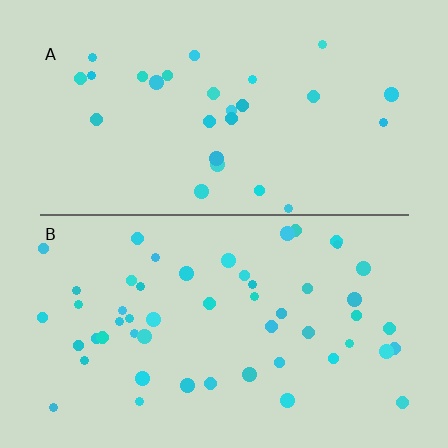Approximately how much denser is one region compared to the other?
Approximately 1.9× — region B over region A.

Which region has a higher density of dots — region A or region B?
B (the bottom).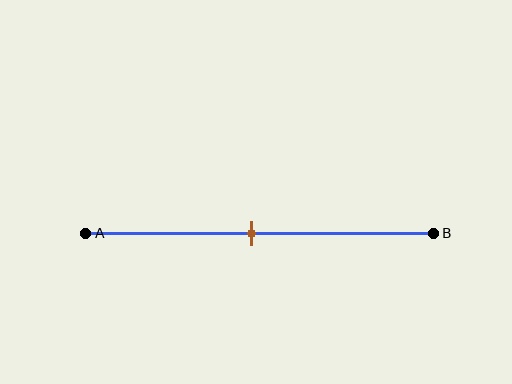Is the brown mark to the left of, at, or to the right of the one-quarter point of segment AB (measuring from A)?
The brown mark is to the right of the one-quarter point of segment AB.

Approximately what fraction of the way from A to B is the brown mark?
The brown mark is approximately 50% of the way from A to B.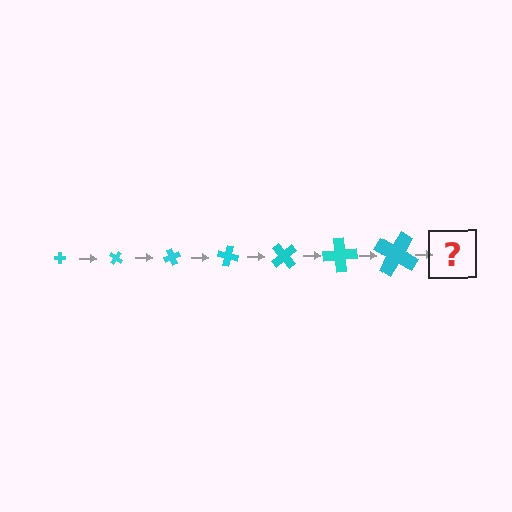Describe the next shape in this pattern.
It should be a cross, larger than the previous one and rotated 245 degrees from the start.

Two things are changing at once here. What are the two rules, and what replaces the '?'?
The two rules are that the cross grows larger each step and it rotates 35 degrees each step. The '?' should be a cross, larger than the previous one and rotated 245 degrees from the start.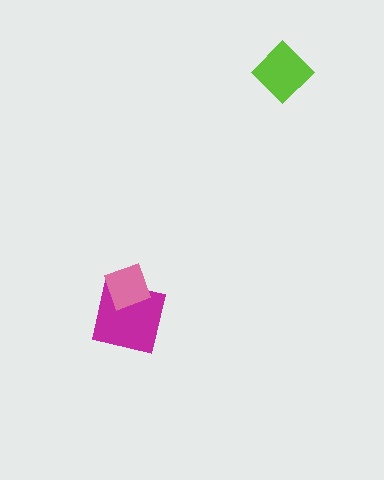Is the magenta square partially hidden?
Yes, it is partially covered by another shape.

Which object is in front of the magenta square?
The pink diamond is in front of the magenta square.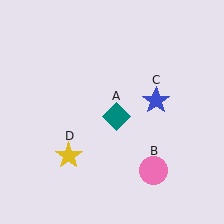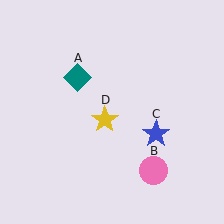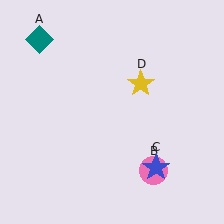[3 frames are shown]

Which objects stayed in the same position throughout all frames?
Pink circle (object B) remained stationary.